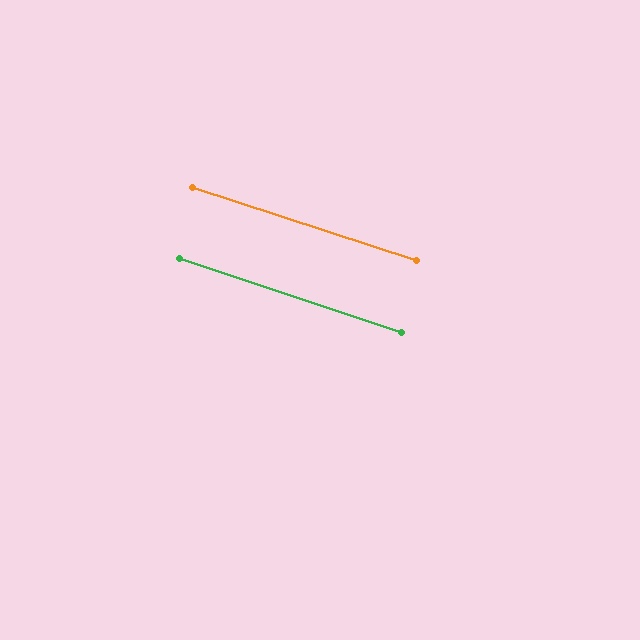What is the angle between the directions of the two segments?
Approximately 0 degrees.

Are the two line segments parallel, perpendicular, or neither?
Parallel — their directions differ by only 0.4°.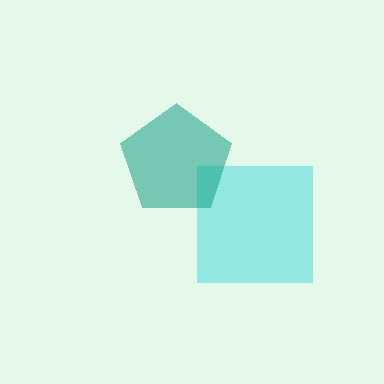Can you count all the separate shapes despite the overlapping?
Yes, there are 2 separate shapes.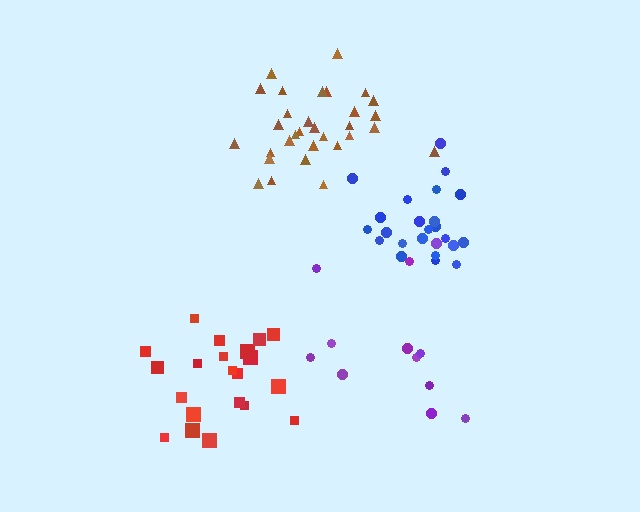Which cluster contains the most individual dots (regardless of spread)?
Brown (31).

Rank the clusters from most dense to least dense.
blue, brown, red, purple.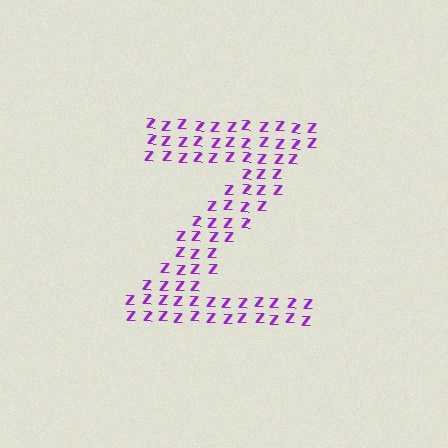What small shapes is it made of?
It is made of small letter Z's.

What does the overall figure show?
The overall figure shows the letter Z.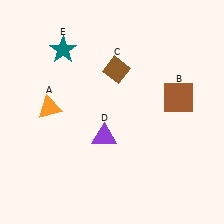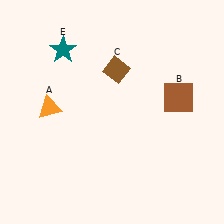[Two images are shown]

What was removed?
The purple triangle (D) was removed in Image 2.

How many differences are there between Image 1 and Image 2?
There is 1 difference between the two images.